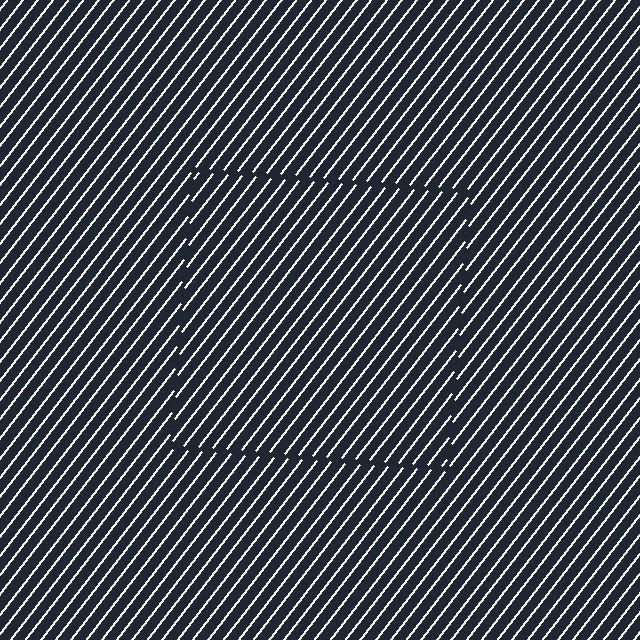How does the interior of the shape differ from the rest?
The interior of the shape contains the same grating, shifted by half a period — the contour is defined by the phase discontinuity where line-ends from the inner and outer gratings abut.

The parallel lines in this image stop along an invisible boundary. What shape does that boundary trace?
An illusory square. The interior of the shape contains the same grating, shifted by half a period — the contour is defined by the phase discontinuity where line-ends from the inner and outer gratings abut.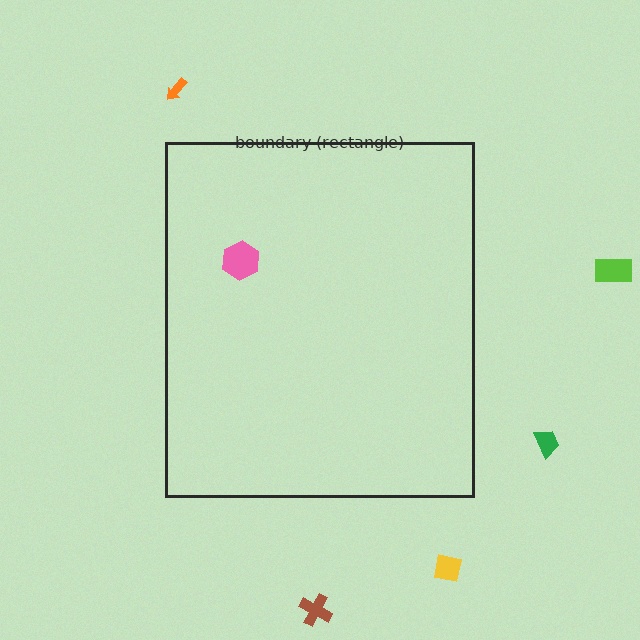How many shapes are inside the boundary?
1 inside, 5 outside.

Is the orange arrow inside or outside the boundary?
Outside.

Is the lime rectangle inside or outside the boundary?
Outside.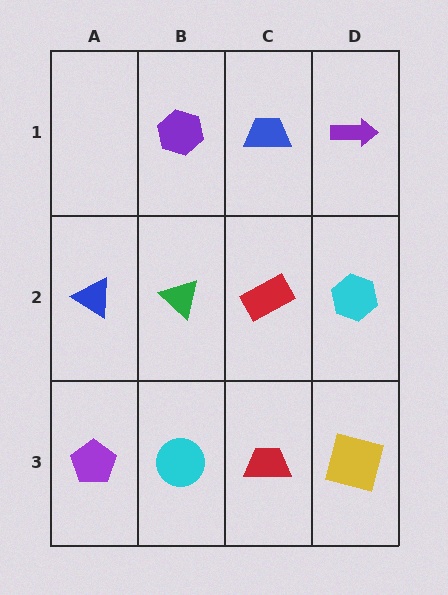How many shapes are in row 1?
3 shapes.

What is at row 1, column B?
A purple hexagon.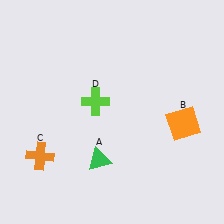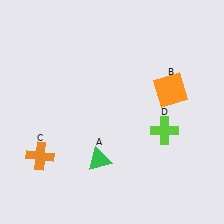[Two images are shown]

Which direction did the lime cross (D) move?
The lime cross (D) moved right.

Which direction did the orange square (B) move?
The orange square (B) moved up.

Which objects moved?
The objects that moved are: the orange square (B), the lime cross (D).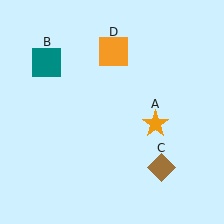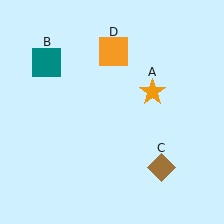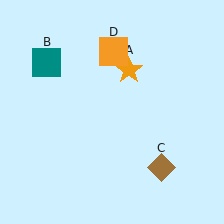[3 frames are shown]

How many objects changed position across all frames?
1 object changed position: orange star (object A).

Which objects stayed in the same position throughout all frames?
Teal square (object B) and brown diamond (object C) and orange square (object D) remained stationary.